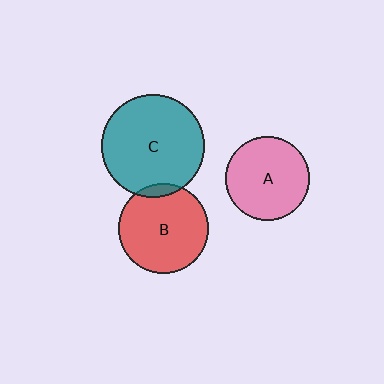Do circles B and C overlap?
Yes.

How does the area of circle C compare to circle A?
Approximately 1.5 times.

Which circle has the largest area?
Circle C (teal).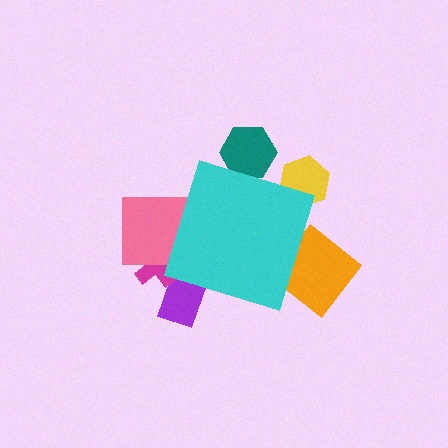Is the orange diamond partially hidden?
Yes, the orange diamond is partially hidden behind the cyan diamond.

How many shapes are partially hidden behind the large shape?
6 shapes are partially hidden.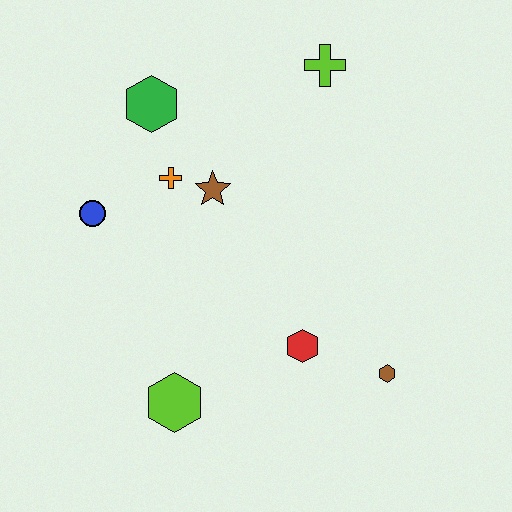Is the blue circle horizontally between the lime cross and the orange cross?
No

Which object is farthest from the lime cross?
The lime hexagon is farthest from the lime cross.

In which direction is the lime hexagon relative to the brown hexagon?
The lime hexagon is to the left of the brown hexagon.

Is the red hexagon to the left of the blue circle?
No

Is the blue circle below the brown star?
Yes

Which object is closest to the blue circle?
The orange cross is closest to the blue circle.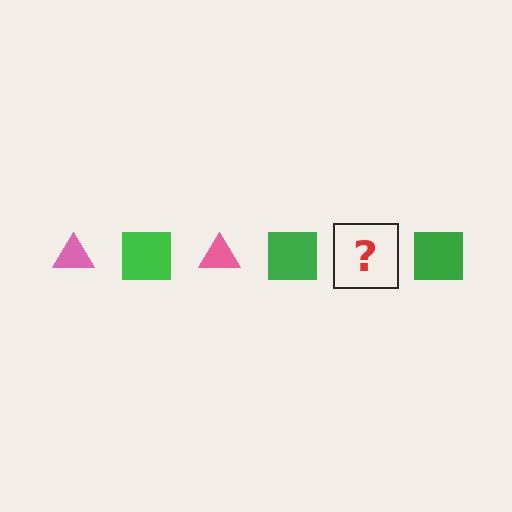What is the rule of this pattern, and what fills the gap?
The rule is that the pattern alternates between pink triangle and green square. The gap should be filled with a pink triangle.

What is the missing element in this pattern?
The missing element is a pink triangle.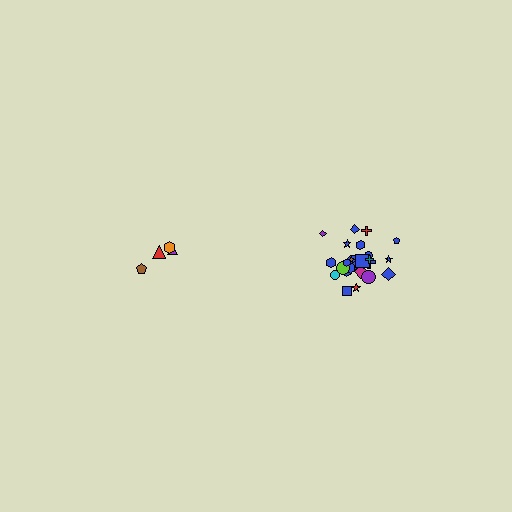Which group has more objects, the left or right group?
The right group.